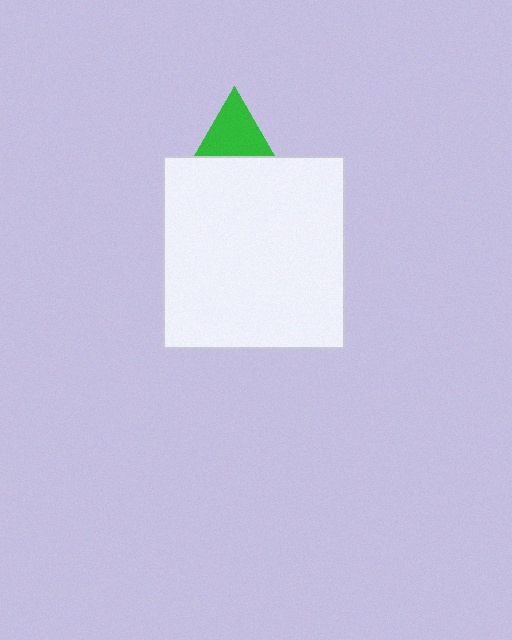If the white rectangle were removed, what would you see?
You would see the complete green triangle.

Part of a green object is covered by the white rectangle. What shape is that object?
It is a triangle.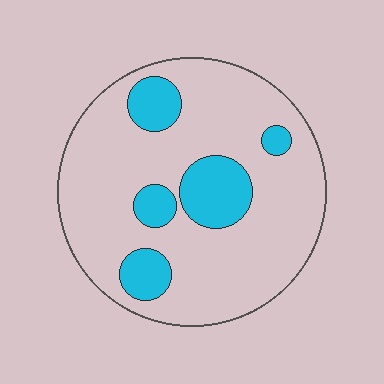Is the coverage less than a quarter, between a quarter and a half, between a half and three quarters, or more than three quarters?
Less than a quarter.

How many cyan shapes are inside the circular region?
5.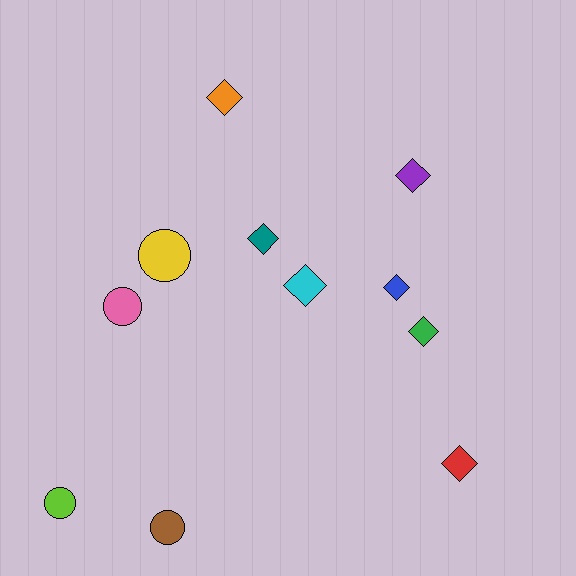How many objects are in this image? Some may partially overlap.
There are 11 objects.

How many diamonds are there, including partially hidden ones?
There are 7 diamonds.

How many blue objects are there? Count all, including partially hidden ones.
There is 1 blue object.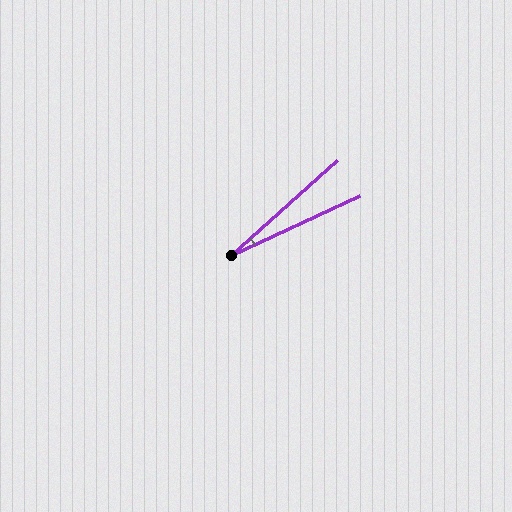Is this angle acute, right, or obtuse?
It is acute.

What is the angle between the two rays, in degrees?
Approximately 17 degrees.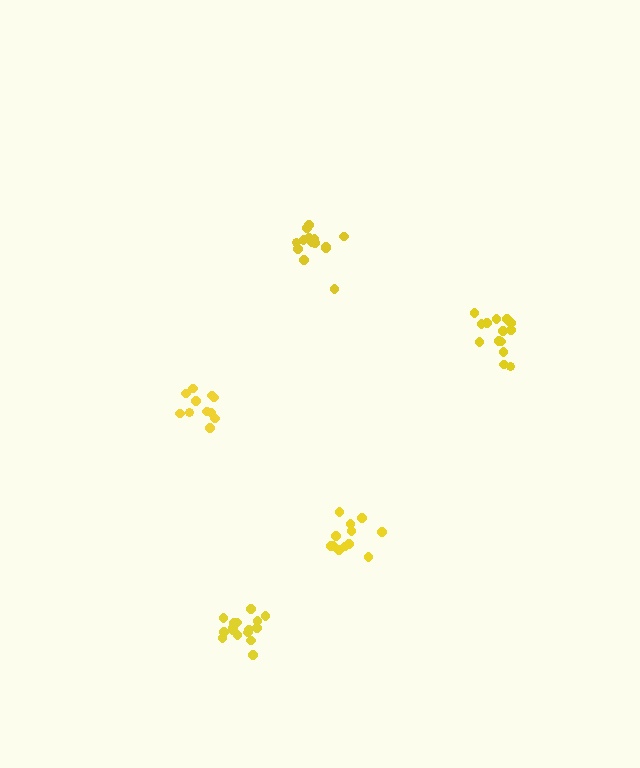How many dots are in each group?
Group 1: 14 dots, Group 2: 14 dots, Group 3: 16 dots, Group 4: 11 dots, Group 5: 12 dots (67 total).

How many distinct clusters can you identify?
There are 5 distinct clusters.